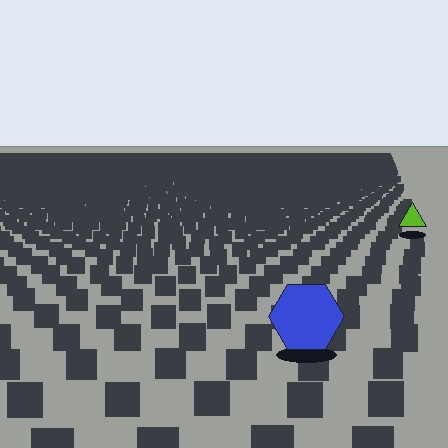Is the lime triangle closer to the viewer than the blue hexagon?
No. The blue hexagon is closer — you can tell from the texture gradient: the ground texture is coarser near it.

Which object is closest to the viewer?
The blue hexagon is closest. The texture marks near it are larger and more spread out.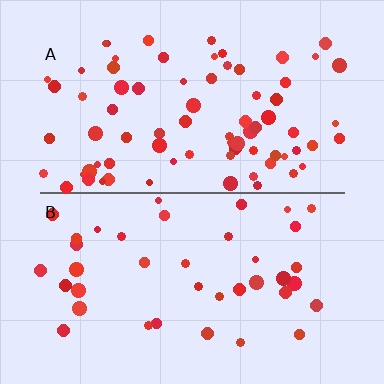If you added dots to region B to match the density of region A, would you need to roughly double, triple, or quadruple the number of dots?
Approximately double.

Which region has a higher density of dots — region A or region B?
A (the top).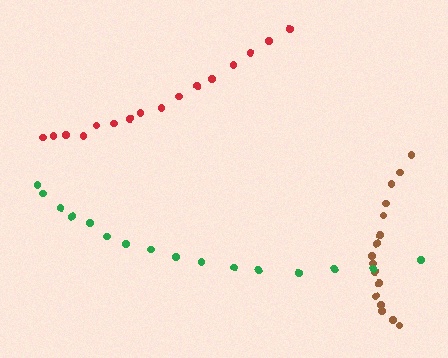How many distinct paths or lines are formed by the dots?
There are 3 distinct paths.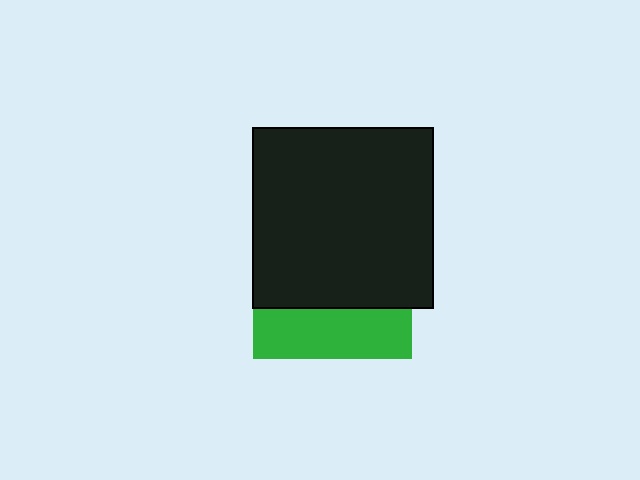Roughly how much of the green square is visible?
A small part of it is visible (roughly 31%).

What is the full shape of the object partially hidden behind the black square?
The partially hidden object is a green square.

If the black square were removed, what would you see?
You would see the complete green square.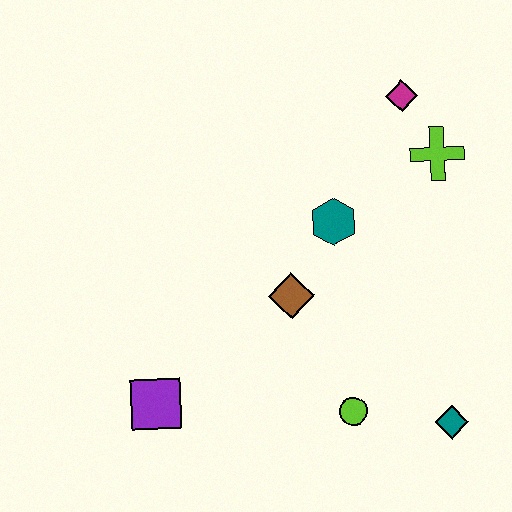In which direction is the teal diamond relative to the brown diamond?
The teal diamond is to the right of the brown diamond.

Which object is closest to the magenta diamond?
The lime cross is closest to the magenta diamond.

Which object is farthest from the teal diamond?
The magenta diamond is farthest from the teal diamond.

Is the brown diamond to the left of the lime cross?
Yes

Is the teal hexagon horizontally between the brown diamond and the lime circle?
Yes